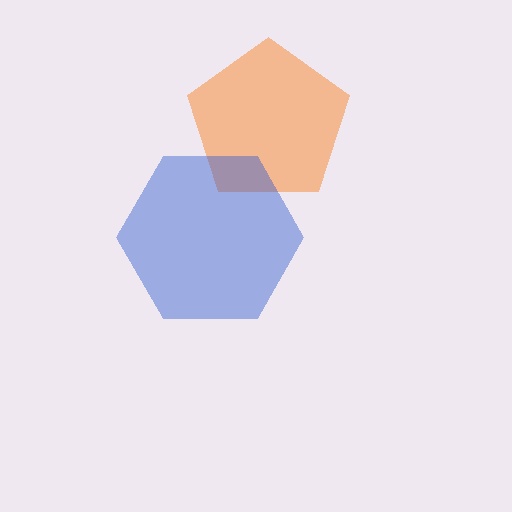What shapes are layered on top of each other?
The layered shapes are: an orange pentagon, a blue hexagon.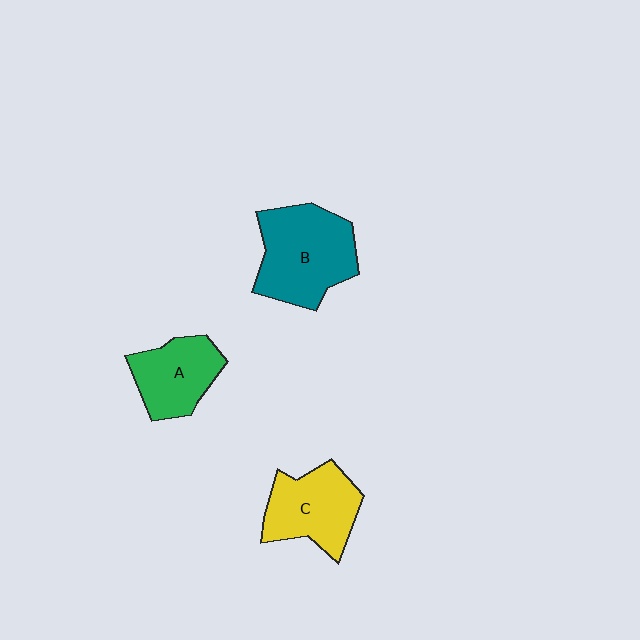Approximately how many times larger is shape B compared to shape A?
Approximately 1.5 times.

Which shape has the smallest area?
Shape A (green).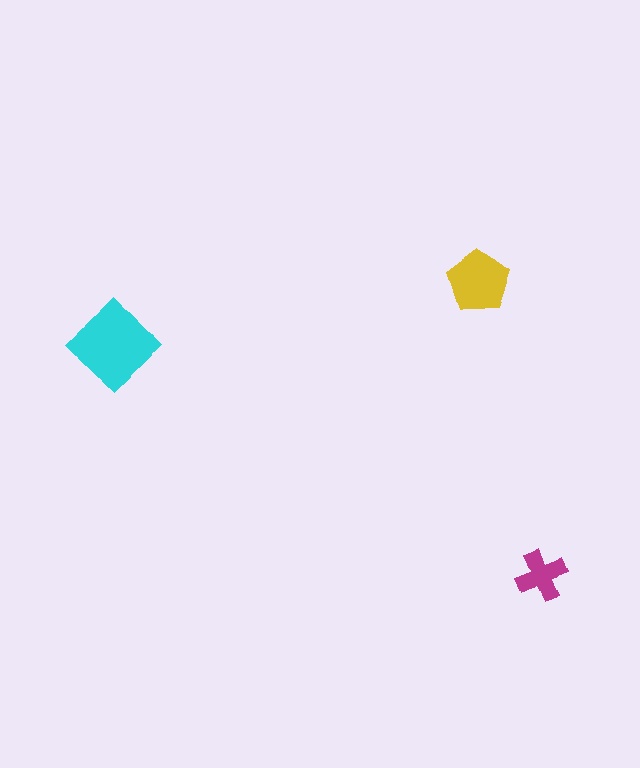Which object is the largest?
The cyan diamond.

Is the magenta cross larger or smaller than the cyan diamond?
Smaller.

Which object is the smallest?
The magenta cross.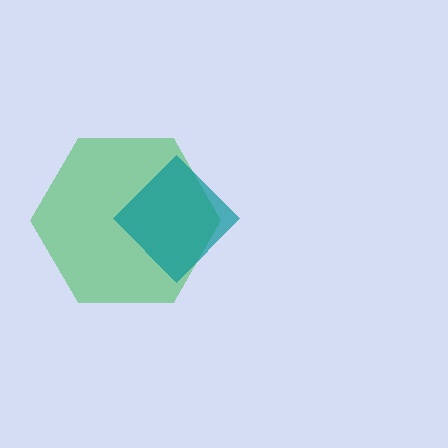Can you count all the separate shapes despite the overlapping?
Yes, there are 2 separate shapes.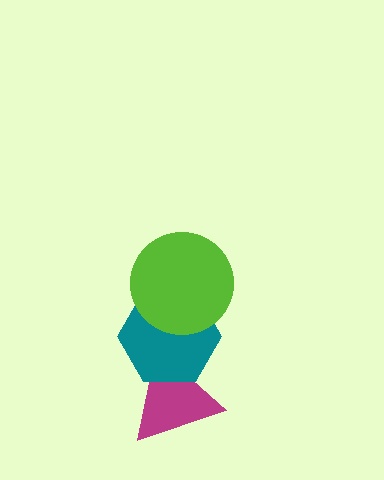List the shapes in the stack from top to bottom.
From top to bottom: the lime circle, the teal hexagon, the magenta triangle.